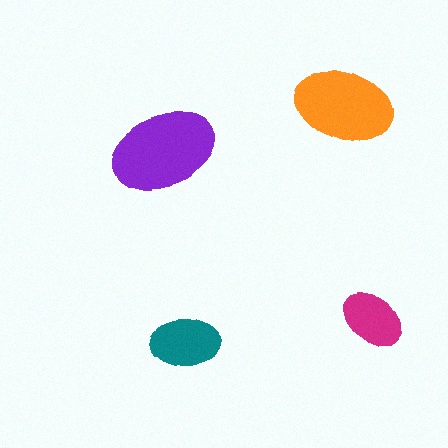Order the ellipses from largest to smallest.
the purple one, the orange one, the teal one, the magenta one.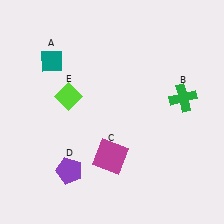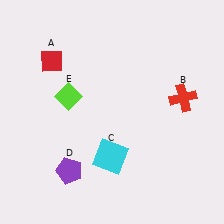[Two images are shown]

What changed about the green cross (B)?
In Image 1, B is green. In Image 2, it changed to red.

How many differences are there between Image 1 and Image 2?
There are 3 differences between the two images.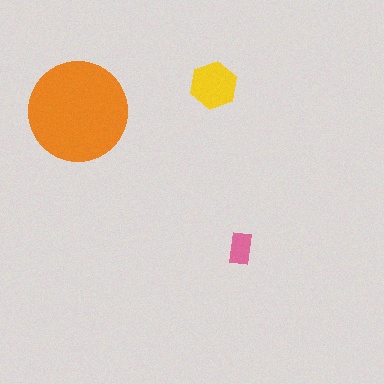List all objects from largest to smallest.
The orange circle, the yellow hexagon, the pink rectangle.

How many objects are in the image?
There are 3 objects in the image.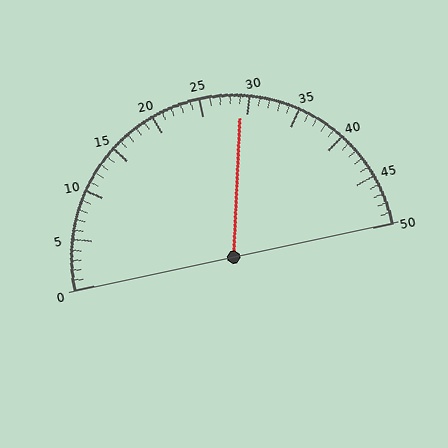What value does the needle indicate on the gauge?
The needle indicates approximately 29.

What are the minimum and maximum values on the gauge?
The gauge ranges from 0 to 50.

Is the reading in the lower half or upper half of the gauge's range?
The reading is in the upper half of the range (0 to 50).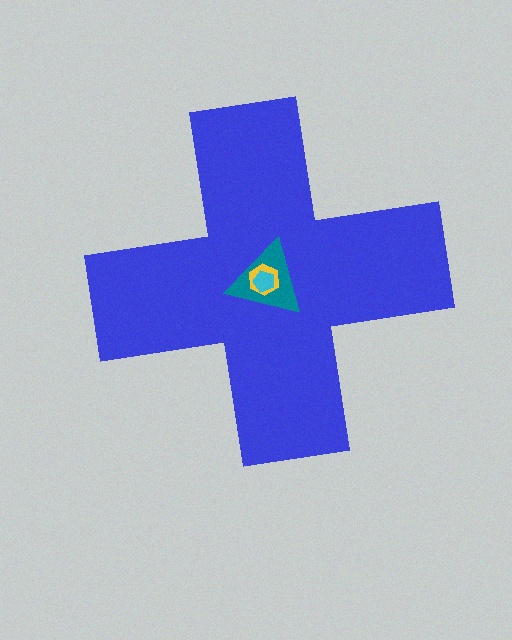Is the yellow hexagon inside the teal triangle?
Yes.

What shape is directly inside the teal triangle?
The yellow hexagon.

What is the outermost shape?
The blue cross.